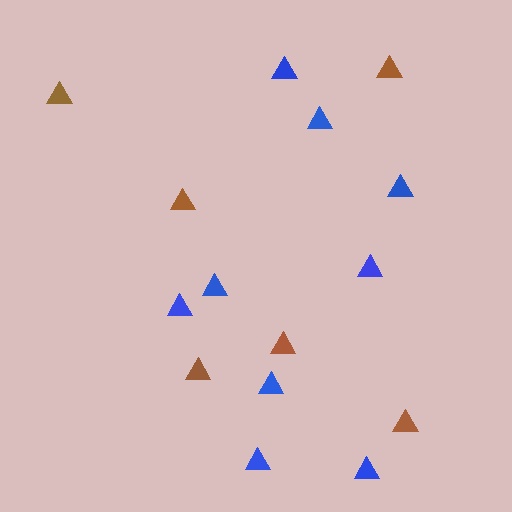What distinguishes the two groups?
There are 2 groups: one group of blue triangles (9) and one group of brown triangles (6).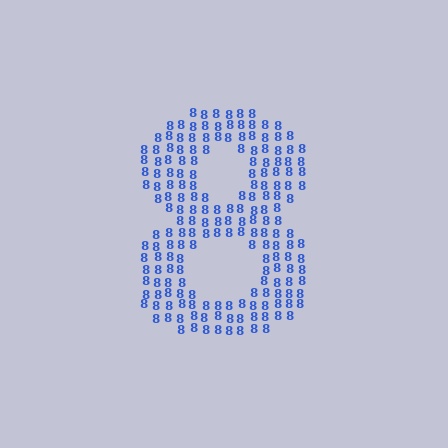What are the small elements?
The small elements are digit 8's.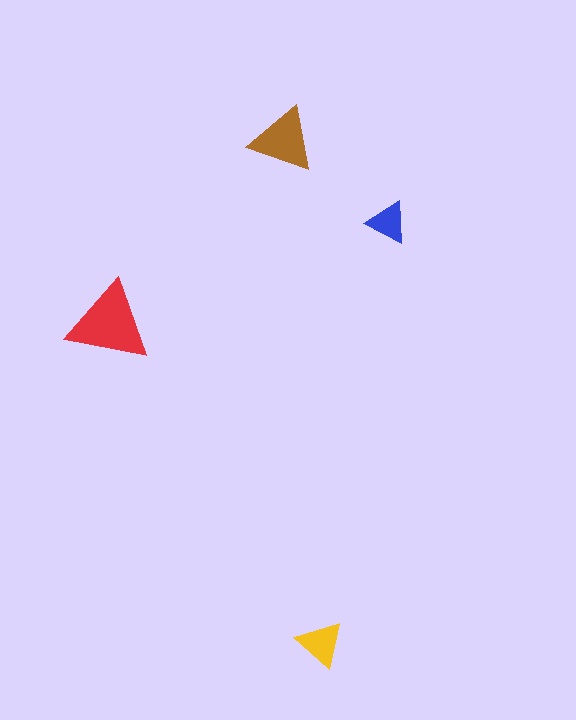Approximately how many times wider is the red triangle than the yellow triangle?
About 2 times wider.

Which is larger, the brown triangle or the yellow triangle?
The brown one.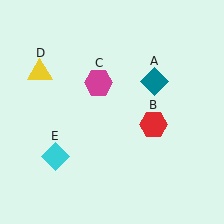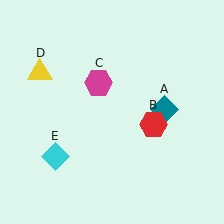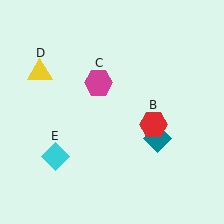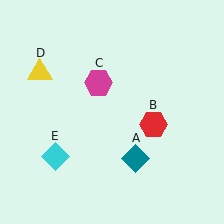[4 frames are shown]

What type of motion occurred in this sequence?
The teal diamond (object A) rotated clockwise around the center of the scene.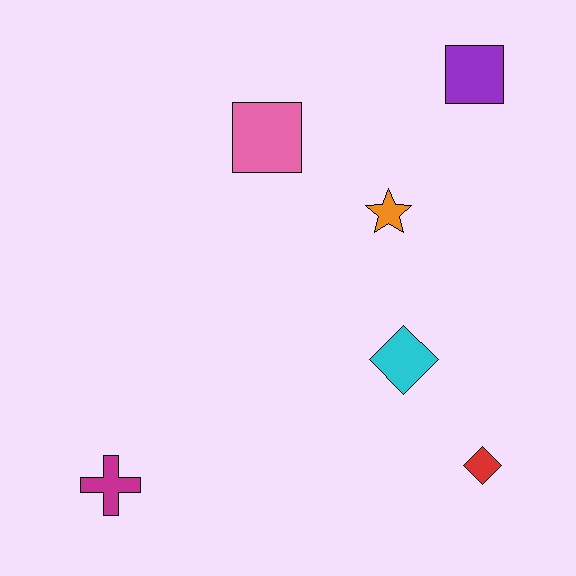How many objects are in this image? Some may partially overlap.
There are 6 objects.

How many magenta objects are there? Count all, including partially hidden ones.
There is 1 magenta object.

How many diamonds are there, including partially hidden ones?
There are 2 diamonds.